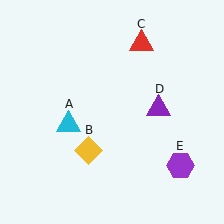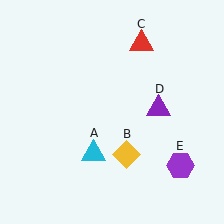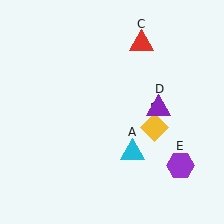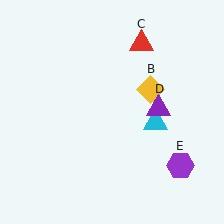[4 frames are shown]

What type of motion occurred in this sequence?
The cyan triangle (object A), yellow diamond (object B) rotated counterclockwise around the center of the scene.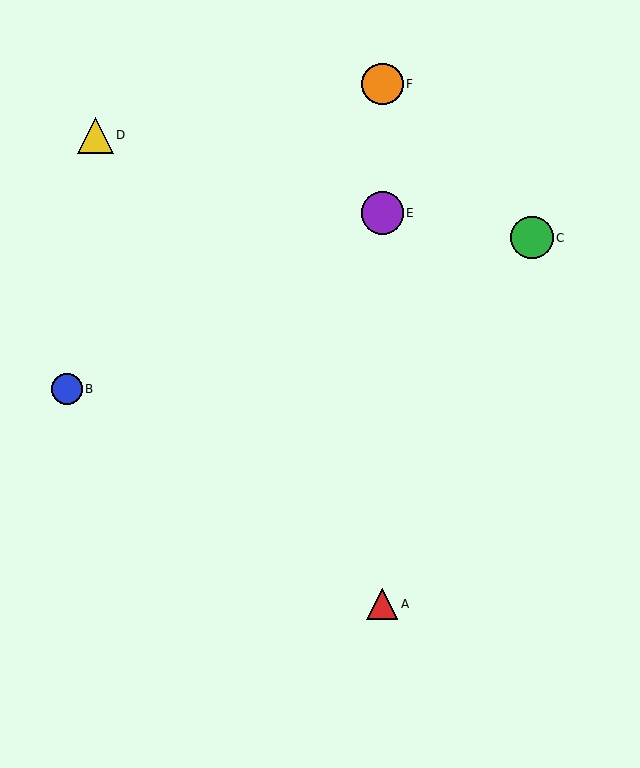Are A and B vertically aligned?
No, A is at x≈382 and B is at x≈67.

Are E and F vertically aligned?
Yes, both are at x≈382.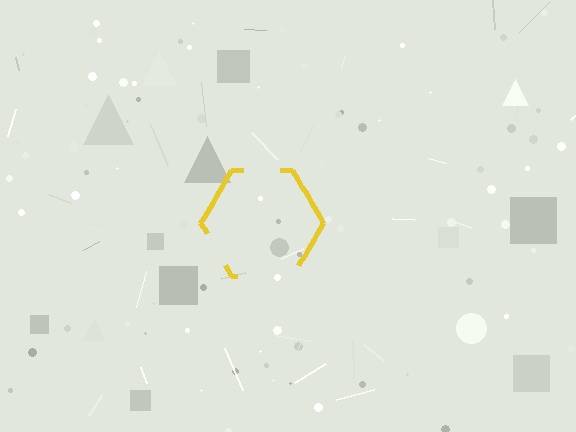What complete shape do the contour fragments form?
The contour fragments form a hexagon.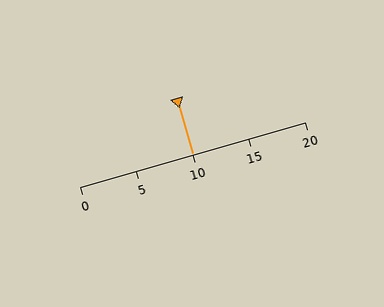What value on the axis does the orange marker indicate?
The marker indicates approximately 10.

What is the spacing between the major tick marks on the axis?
The major ticks are spaced 5 apart.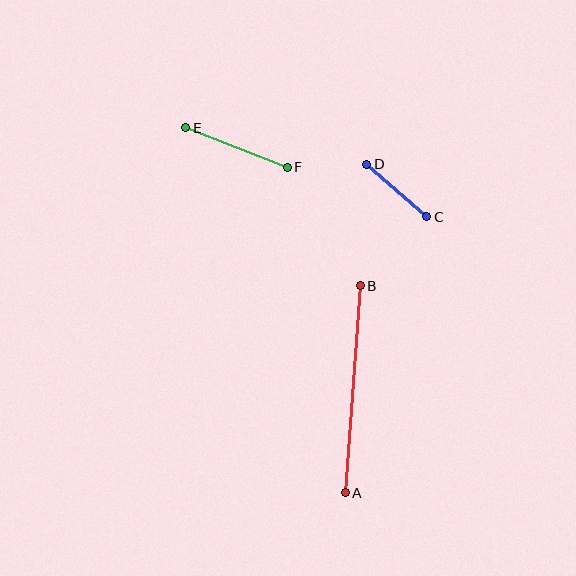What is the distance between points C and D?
The distance is approximately 80 pixels.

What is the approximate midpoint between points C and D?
The midpoint is at approximately (397, 190) pixels.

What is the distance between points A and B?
The distance is approximately 207 pixels.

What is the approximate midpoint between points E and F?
The midpoint is at approximately (236, 148) pixels.